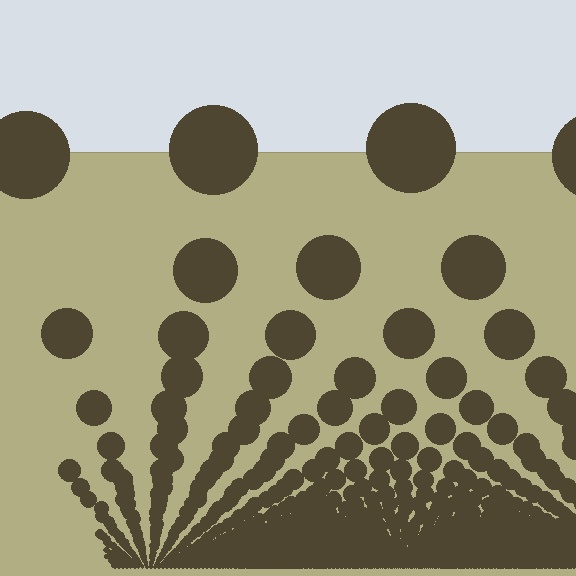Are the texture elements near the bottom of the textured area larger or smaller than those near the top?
Smaller. The gradient is inverted — elements near the bottom are smaller and denser.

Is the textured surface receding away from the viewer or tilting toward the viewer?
The surface appears to tilt toward the viewer. Texture elements get larger and sparser toward the top.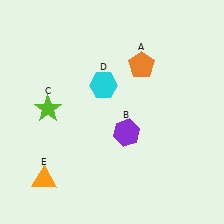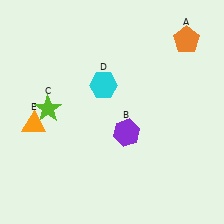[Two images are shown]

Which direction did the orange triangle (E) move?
The orange triangle (E) moved up.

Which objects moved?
The objects that moved are: the orange pentagon (A), the orange triangle (E).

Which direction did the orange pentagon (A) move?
The orange pentagon (A) moved right.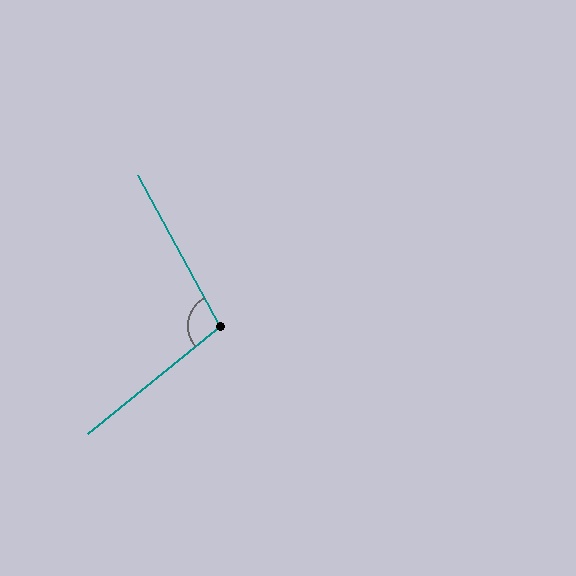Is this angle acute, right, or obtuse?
It is obtuse.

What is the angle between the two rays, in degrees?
Approximately 101 degrees.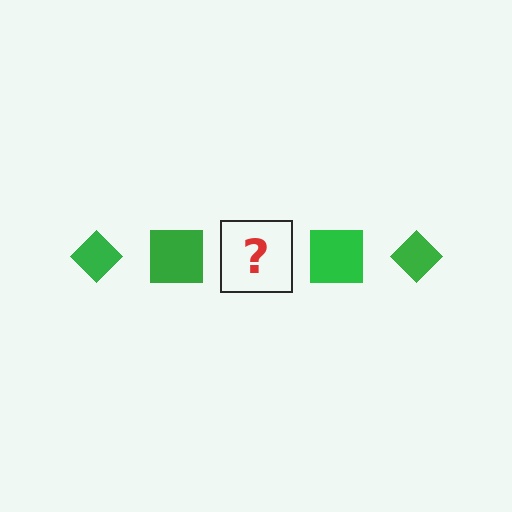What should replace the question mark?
The question mark should be replaced with a green diamond.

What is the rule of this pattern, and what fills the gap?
The rule is that the pattern cycles through diamond, square shapes in green. The gap should be filled with a green diamond.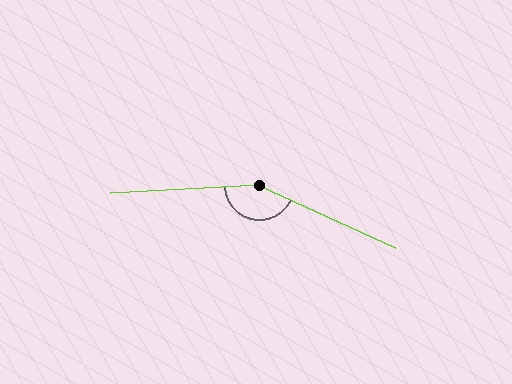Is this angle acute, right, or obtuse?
It is obtuse.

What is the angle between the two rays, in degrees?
Approximately 152 degrees.